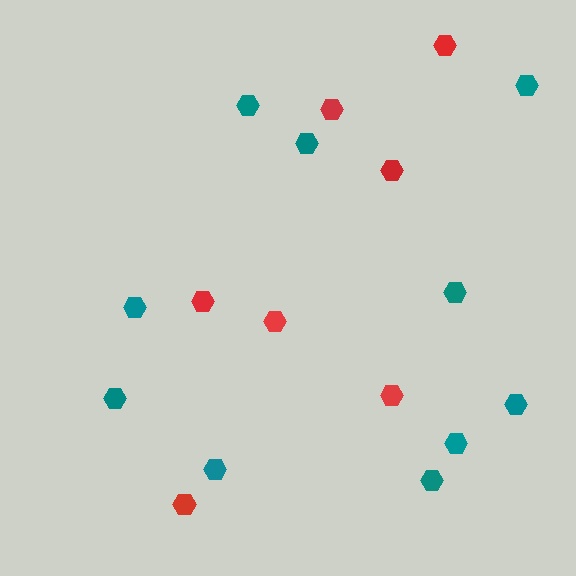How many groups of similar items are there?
There are 2 groups: one group of red hexagons (7) and one group of teal hexagons (10).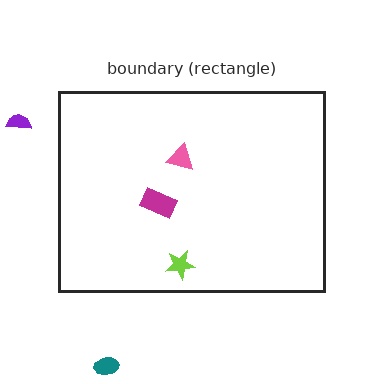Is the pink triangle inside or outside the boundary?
Inside.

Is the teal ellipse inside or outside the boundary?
Outside.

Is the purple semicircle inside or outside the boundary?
Outside.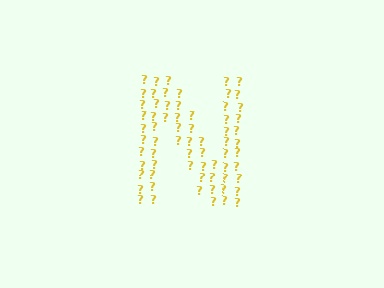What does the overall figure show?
The overall figure shows the letter N.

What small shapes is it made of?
It is made of small question marks.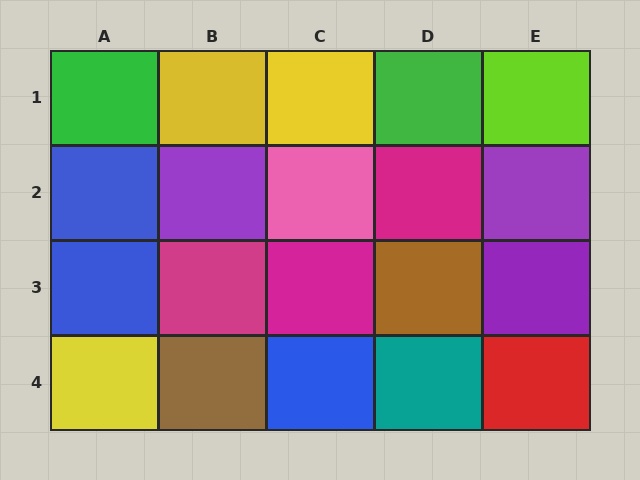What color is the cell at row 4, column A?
Yellow.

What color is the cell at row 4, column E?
Red.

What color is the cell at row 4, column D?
Teal.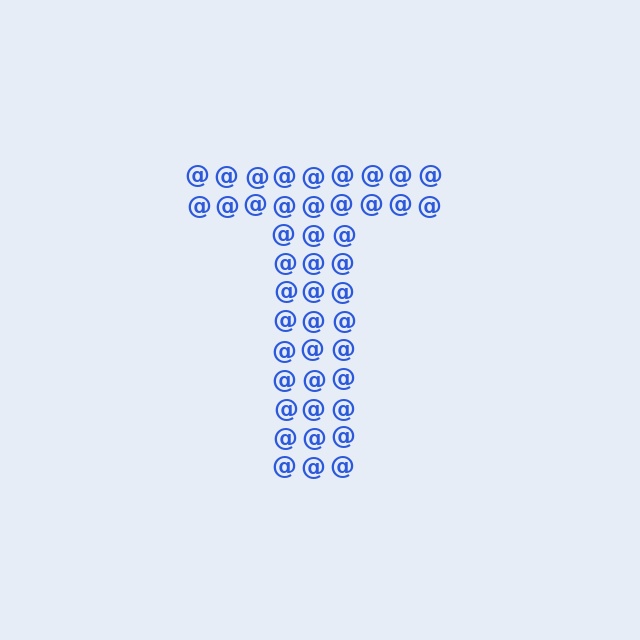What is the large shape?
The large shape is the letter T.